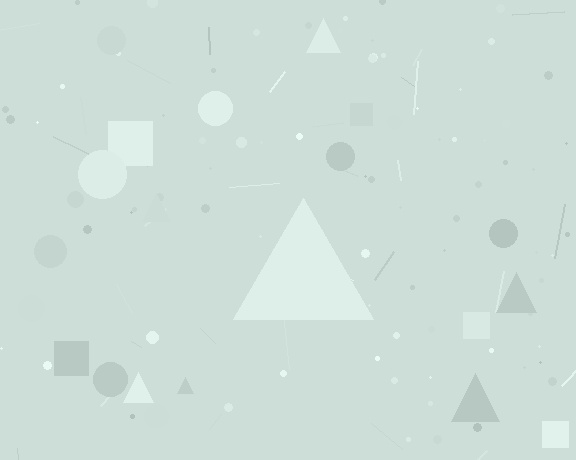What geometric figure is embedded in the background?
A triangle is embedded in the background.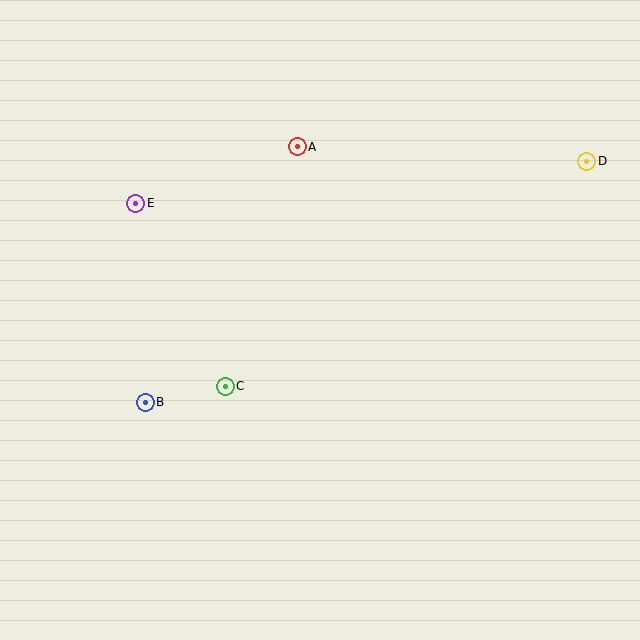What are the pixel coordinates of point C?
Point C is at (225, 386).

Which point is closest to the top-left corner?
Point E is closest to the top-left corner.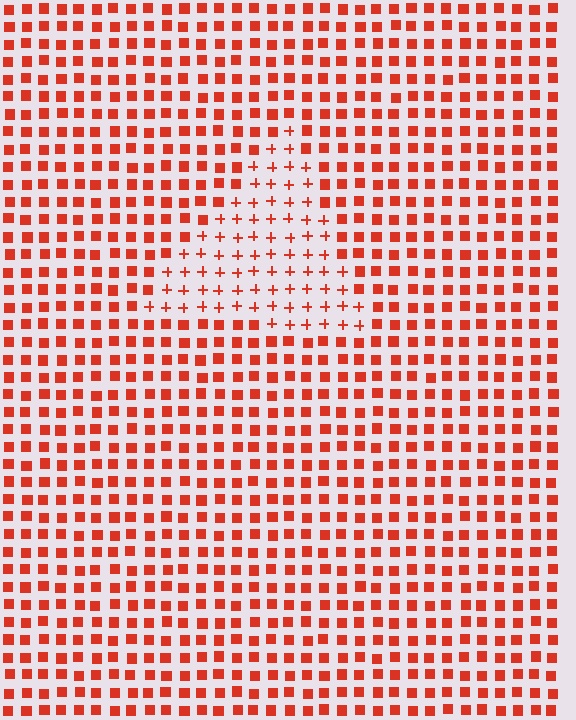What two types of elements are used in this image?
The image uses plus signs inside the triangle region and squares outside it.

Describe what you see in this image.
The image is filled with small red elements arranged in a uniform grid. A triangle-shaped region contains plus signs, while the surrounding area contains squares. The boundary is defined purely by the change in element shape.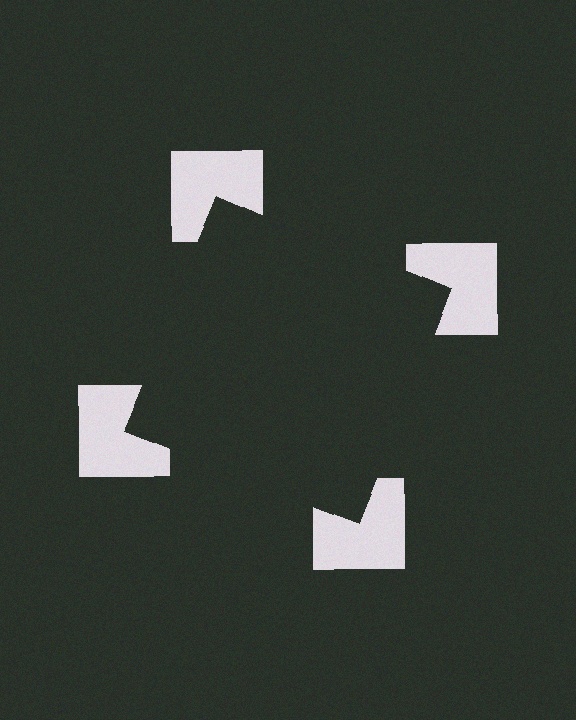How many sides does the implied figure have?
4 sides.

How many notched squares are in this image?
There are 4 — one at each vertex of the illusory square.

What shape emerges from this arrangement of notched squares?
An illusory square — its edges are inferred from the aligned wedge cuts in the notched squares, not physically drawn.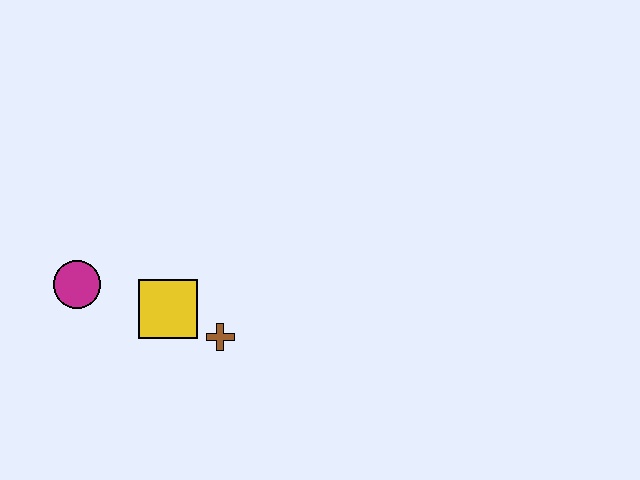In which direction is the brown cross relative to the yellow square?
The brown cross is to the right of the yellow square.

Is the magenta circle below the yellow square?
No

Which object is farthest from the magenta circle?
The brown cross is farthest from the magenta circle.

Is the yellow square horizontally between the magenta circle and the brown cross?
Yes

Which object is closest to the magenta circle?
The yellow square is closest to the magenta circle.